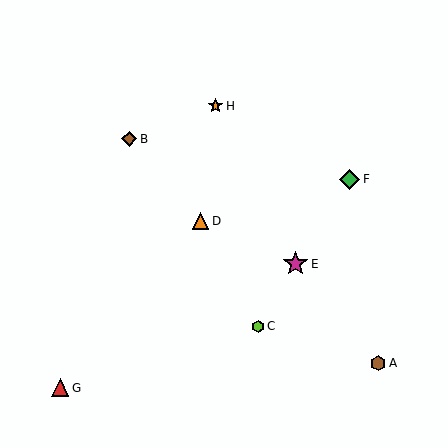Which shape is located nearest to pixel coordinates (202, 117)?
The orange star (labeled H) at (216, 106) is nearest to that location.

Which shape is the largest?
The magenta star (labeled E) is the largest.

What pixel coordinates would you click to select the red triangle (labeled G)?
Click at (60, 388) to select the red triangle G.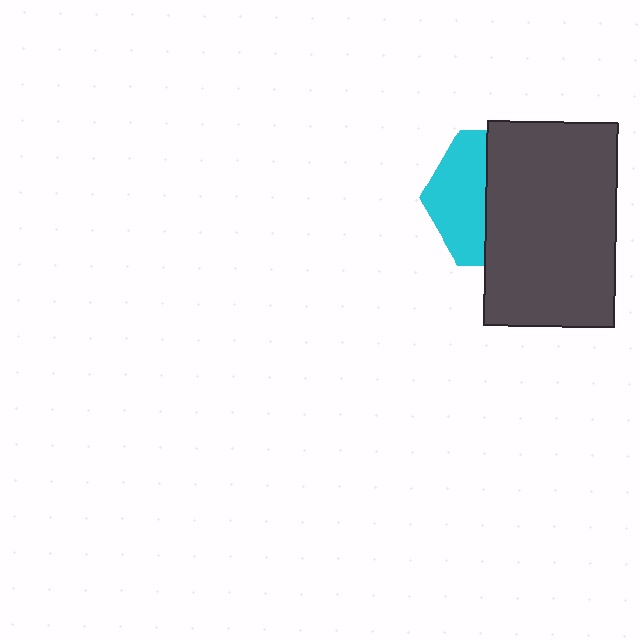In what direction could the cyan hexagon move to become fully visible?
The cyan hexagon could move left. That would shift it out from behind the dark gray rectangle entirely.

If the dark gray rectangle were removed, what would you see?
You would see the complete cyan hexagon.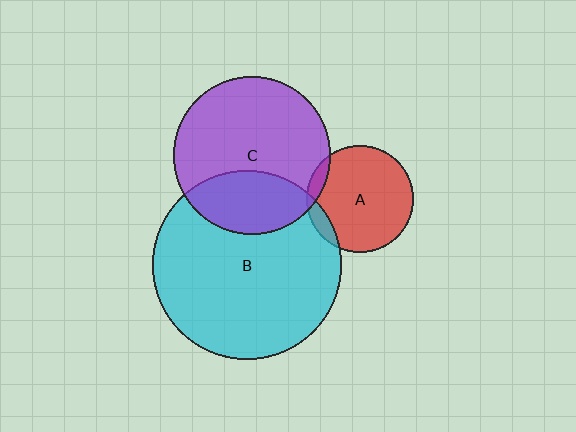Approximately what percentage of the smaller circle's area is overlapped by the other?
Approximately 30%.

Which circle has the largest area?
Circle B (cyan).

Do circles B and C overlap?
Yes.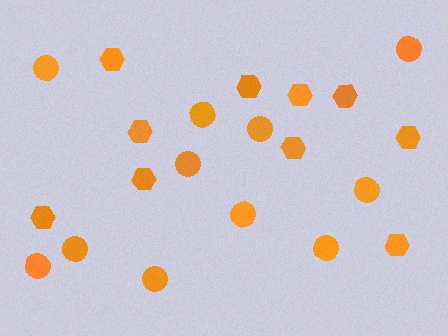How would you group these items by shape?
There are 2 groups: one group of circles (11) and one group of hexagons (10).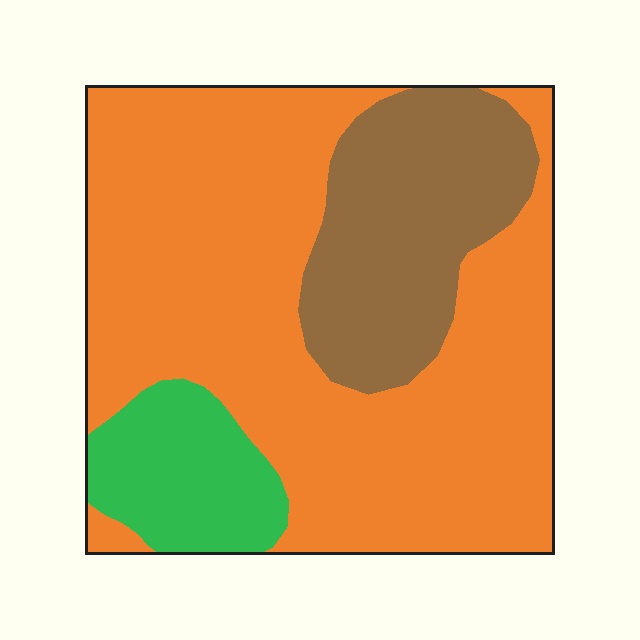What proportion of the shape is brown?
Brown covers roughly 20% of the shape.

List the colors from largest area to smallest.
From largest to smallest: orange, brown, green.